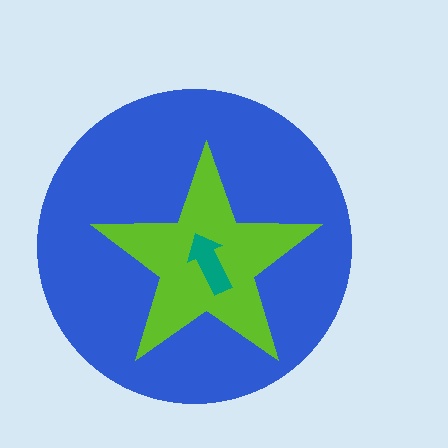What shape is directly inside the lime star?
The teal arrow.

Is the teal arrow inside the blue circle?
Yes.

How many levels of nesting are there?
3.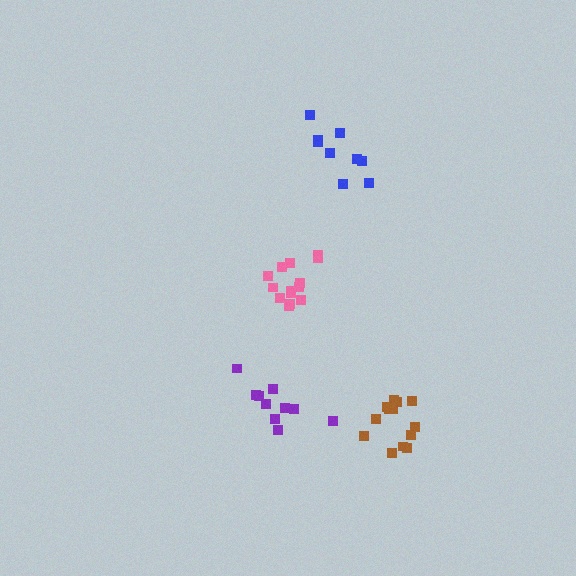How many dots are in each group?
Group 1: 10 dots, Group 2: 13 dots, Group 3: 9 dots, Group 4: 14 dots (46 total).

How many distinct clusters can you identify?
There are 4 distinct clusters.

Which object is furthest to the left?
The purple cluster is leftmost.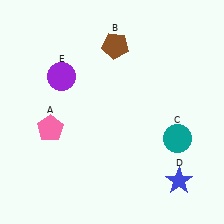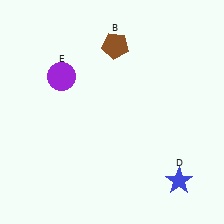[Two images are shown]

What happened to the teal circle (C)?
The teal circle (C) was removed in Image 2. It was in the bottom-right area of Image 1.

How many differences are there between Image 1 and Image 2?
There are 2 differences between the two images.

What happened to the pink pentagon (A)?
The pink pentagon (A) was removed in Image 2. It was in the bottom-left area of Image 1.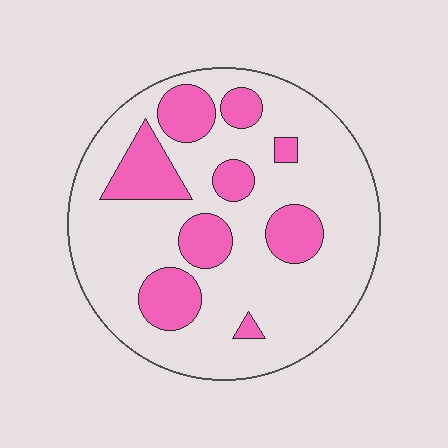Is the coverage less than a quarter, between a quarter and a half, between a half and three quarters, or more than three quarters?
Less than a quarter.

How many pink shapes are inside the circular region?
9.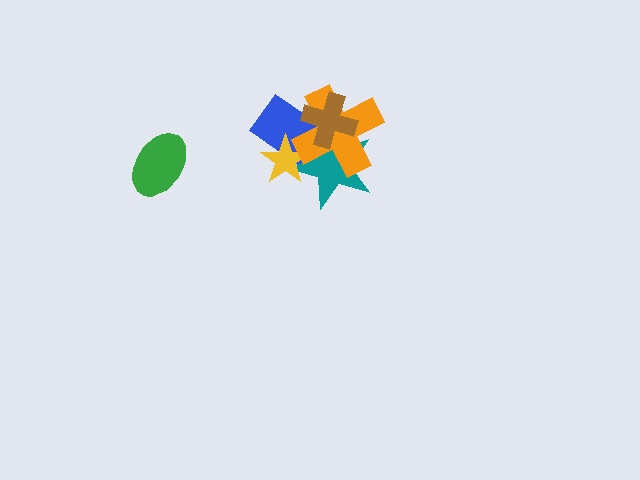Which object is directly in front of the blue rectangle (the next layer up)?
The teal star is directly in front of the blue rectangle.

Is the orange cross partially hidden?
Yes, it is partially covered by another shape.